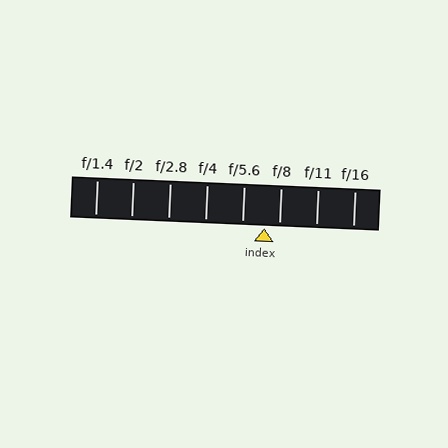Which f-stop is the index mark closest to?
The index mark is closest to f/8.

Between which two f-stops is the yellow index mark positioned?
The index mark is between f/5.6 and f/8.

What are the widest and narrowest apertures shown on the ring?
The widest aperture shown is f/1.4 and the narrowest is f/16.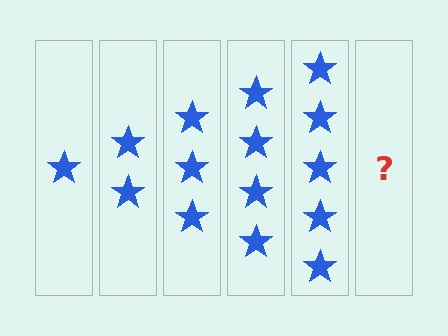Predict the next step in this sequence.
The next step is 6 stars.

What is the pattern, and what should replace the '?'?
The pattern is that each step adds one more star. The '?' should be 6 stars.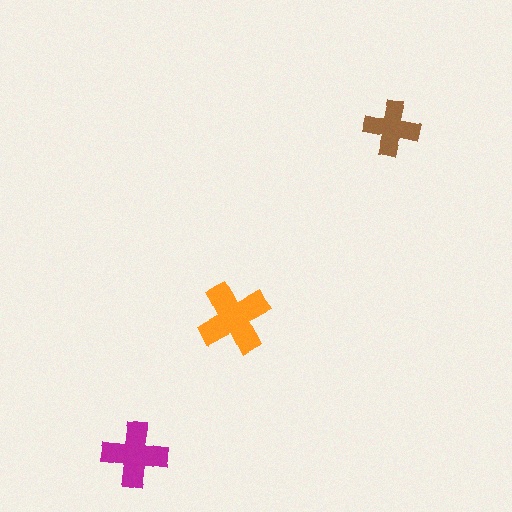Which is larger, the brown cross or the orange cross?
The orange one.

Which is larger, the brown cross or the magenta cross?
The magenta one.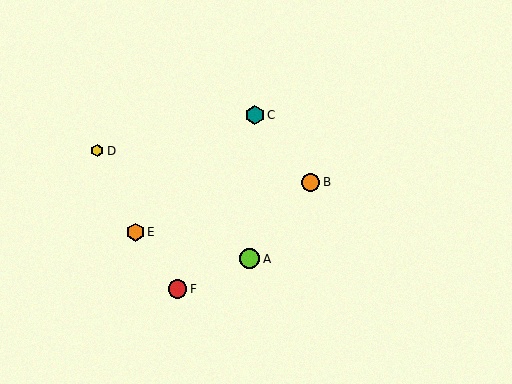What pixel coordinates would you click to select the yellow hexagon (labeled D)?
Click at (97, 151) to select the yellow hexagon D.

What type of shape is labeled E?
Shape E is an orange hexagon.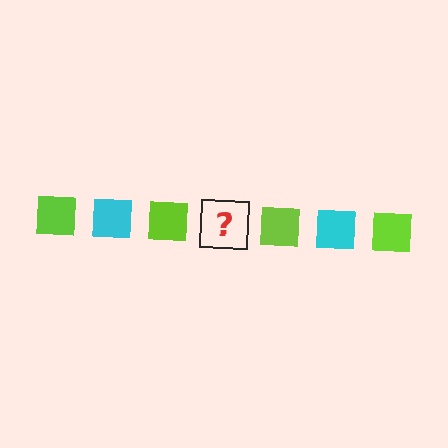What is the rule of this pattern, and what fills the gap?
The rule is that the pattern cycles through lime, cyan squares. The gap should be filled with a cyan square.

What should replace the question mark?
The question mark should be replaced with a cyan square.